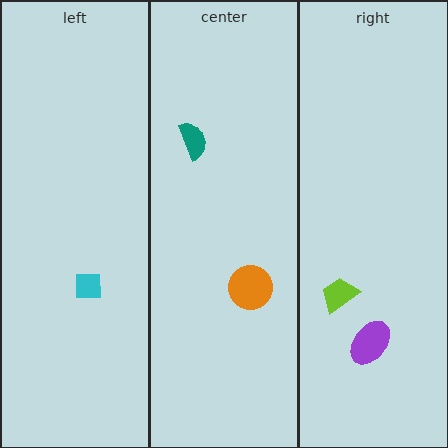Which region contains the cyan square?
The left region.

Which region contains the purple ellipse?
The right region.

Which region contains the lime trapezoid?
The right region.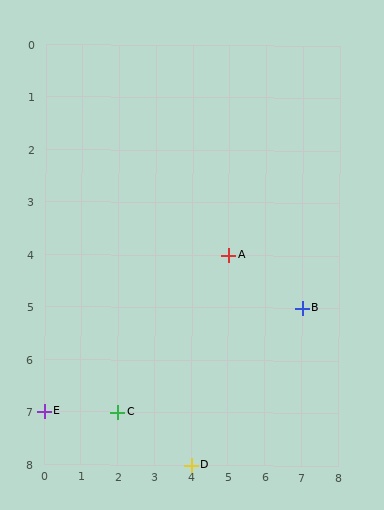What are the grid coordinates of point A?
Point A is at grid coordinates (5, 4).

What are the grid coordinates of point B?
Point B is at grid coordinates (7, 5).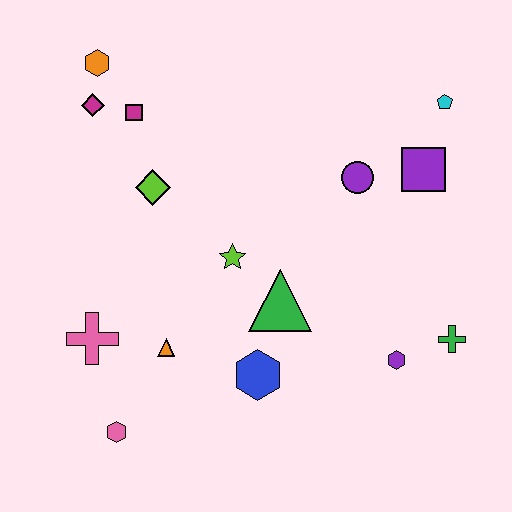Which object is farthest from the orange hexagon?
The green cross is farthest from the orange hexagon.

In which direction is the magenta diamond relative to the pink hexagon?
The magenta diamond is above the pink hexagon.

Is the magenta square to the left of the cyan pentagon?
Yes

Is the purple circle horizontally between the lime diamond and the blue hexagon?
No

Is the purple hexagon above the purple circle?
No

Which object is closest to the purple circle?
The purple square is closest to the purple circle.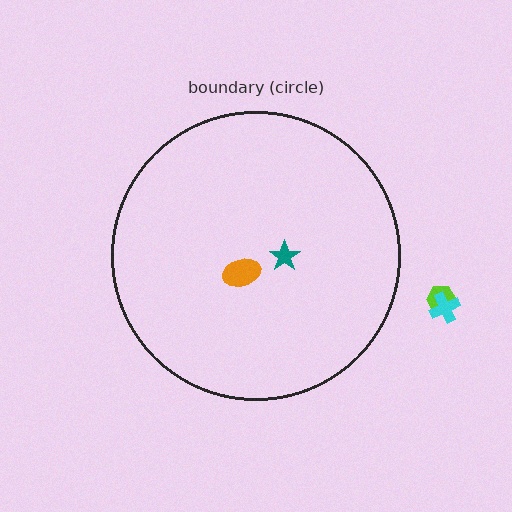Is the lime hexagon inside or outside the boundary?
Outside.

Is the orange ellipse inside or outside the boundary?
Inside.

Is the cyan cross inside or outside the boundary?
Outside.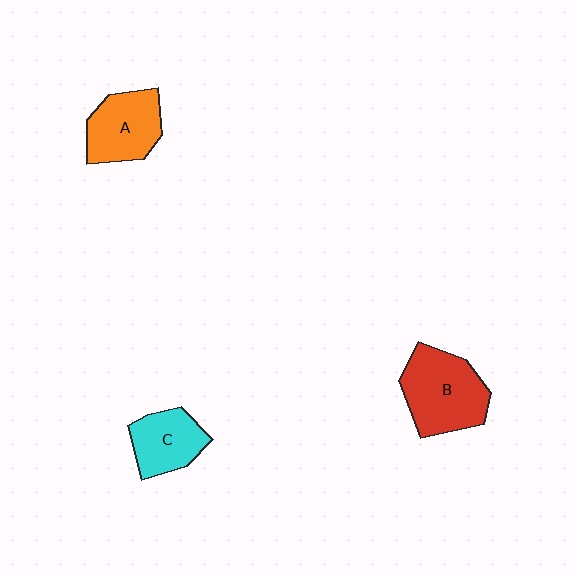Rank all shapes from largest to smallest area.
From largest to smallest: B (red), A (orange), C (cyan).